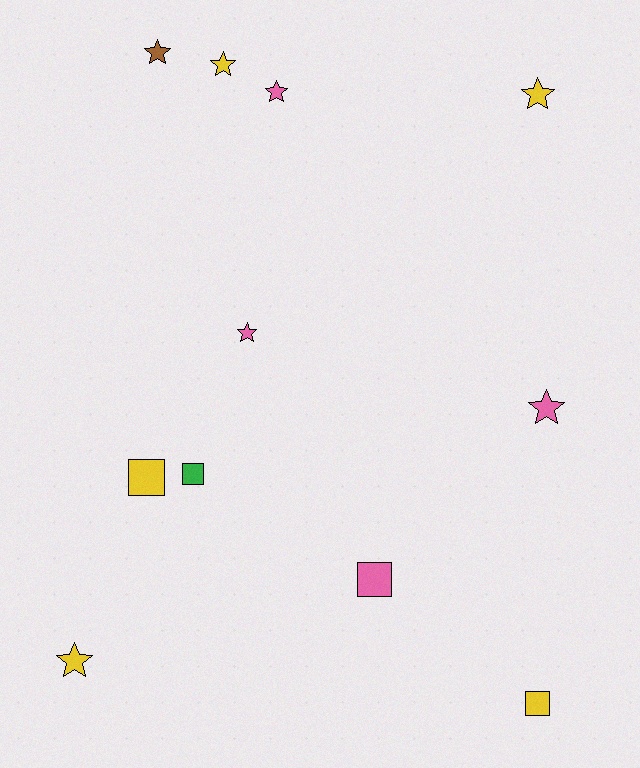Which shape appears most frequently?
Star, with 7 objects.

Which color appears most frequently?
Yellow, with 5 objects.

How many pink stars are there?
There are 3 pink stars.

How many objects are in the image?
There are 11 objects.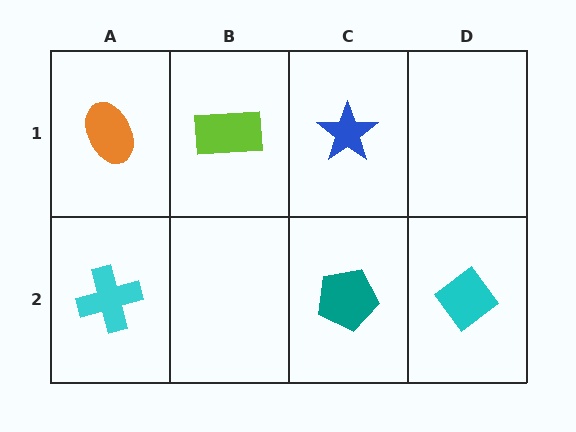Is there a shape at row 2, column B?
No, that cell is empty.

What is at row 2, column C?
A teal pentagon.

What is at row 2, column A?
A cyan cross.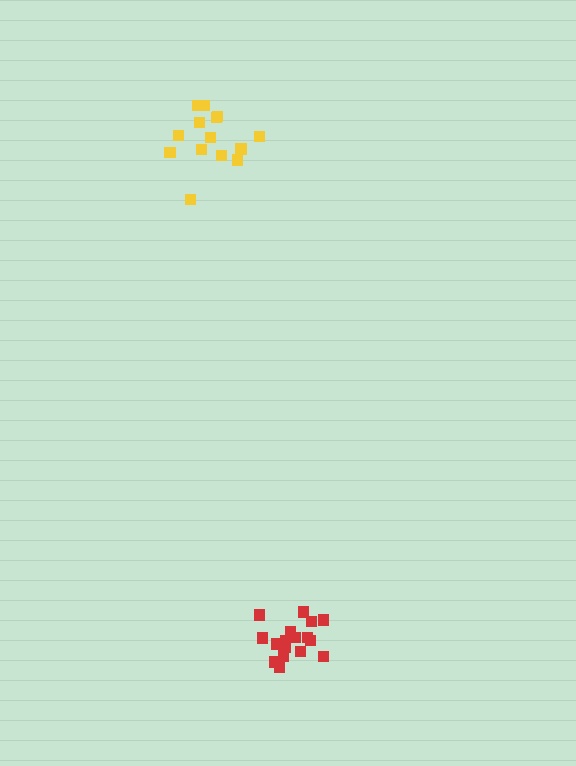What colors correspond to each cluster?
The clusters are colored: red, yellow.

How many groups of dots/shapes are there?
There are 2 groups.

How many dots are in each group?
Group 1: 17 dots, Group 2: 14 dots (31 total).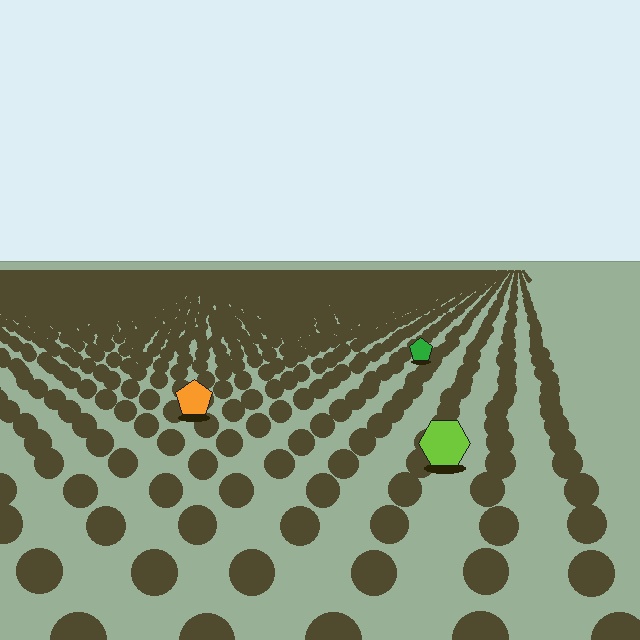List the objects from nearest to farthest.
From nearest to farthest: the lime hexagon, the orange pentagon, the green pentagon.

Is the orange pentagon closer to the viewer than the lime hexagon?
No. The lime hexagon is closer — you can tell from the texture gradient: the ground texture is coarser near it.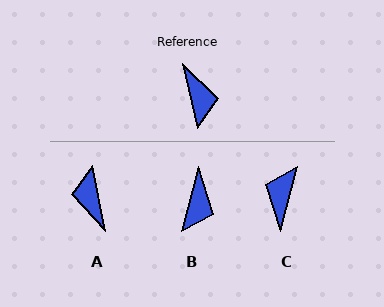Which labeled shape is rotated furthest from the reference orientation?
A, about 178 degrees away.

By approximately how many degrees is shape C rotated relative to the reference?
Approximately 153 degrees counter-clockwise.